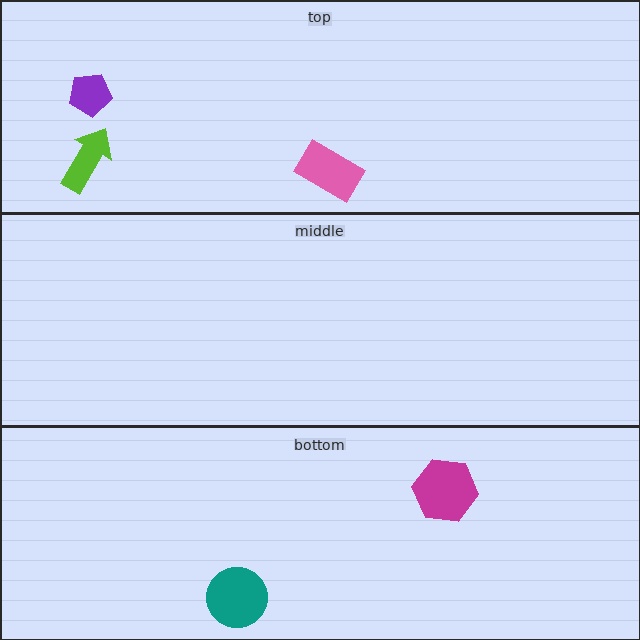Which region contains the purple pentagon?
The top region.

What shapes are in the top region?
The lime arrow, the pink rectangle, the purple pentagon.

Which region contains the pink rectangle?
The top region.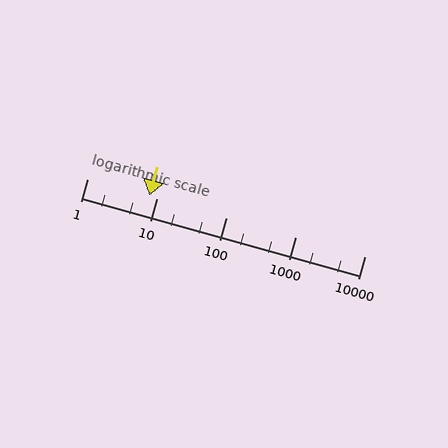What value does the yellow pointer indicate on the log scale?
The pointer indicates approximately 7.9.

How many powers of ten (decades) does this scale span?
The scale spans 4 decades, from 1 to 10000.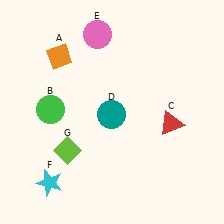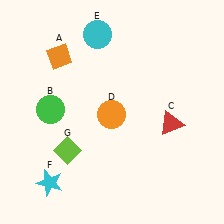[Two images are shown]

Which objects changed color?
D changed from teal to orange. E changed from pink to cyan.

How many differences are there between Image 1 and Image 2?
There are 2 differences between the two images.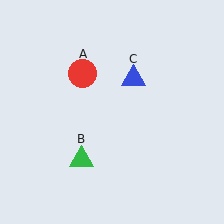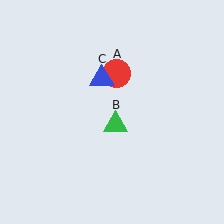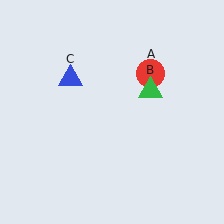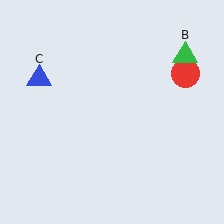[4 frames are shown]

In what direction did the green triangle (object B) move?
The green triangle (object B) moved up and to the right.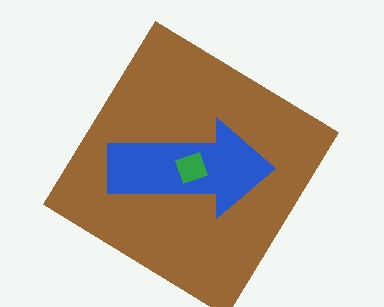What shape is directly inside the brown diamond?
The blue arrow.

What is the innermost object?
The green diamond.